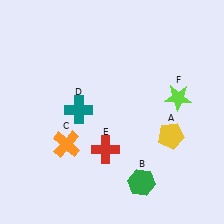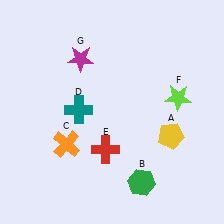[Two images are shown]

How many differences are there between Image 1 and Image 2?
There is 1 difference between the two images.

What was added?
A magenta star (G) was added in Image 2.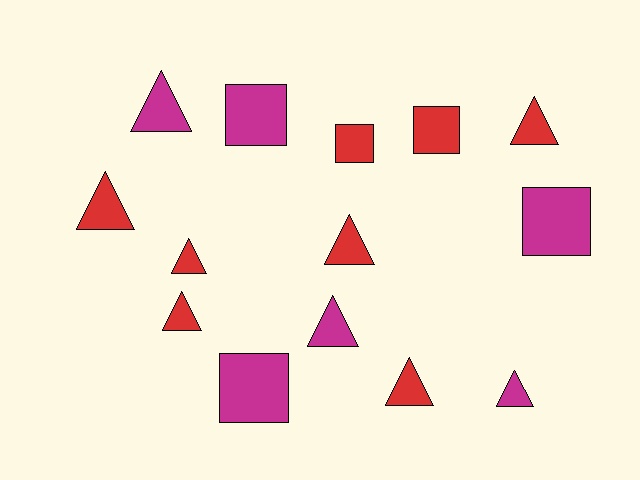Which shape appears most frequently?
Triangle, with 9 objects.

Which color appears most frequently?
Red, with 8 objects.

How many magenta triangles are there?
There are 3 magenta triangles.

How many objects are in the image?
There are 14 objects.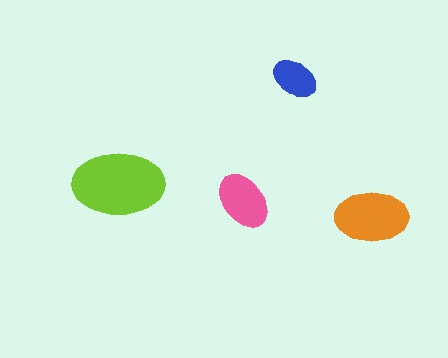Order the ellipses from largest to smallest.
the lime one, the orange one, the pink one, the blue one.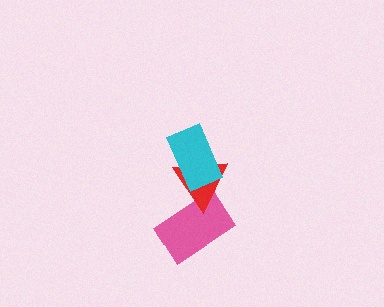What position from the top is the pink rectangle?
The pink rectangle is 3rd from the top.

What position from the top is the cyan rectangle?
The cyan rectangle is 1st from the top.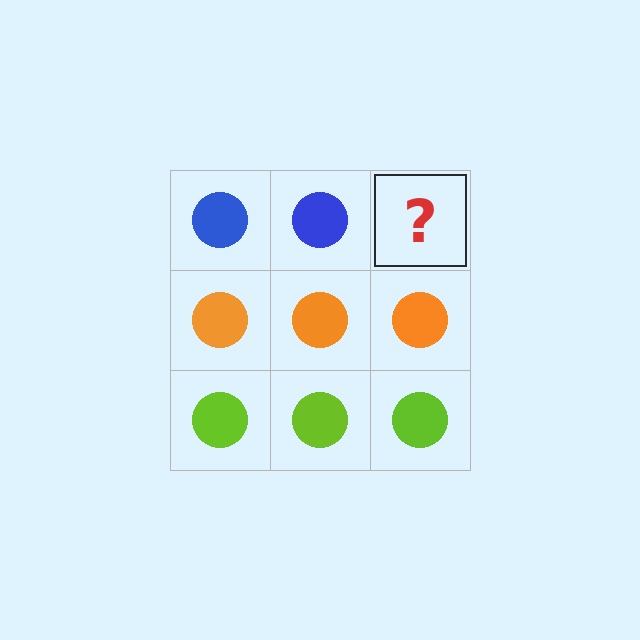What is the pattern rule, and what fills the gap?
The rule is that each row has a consistent color. The gap should be filled with a blue circle.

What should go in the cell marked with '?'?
The missing cell should contain a blue circle.